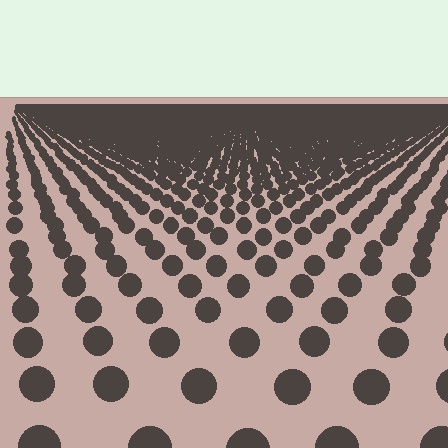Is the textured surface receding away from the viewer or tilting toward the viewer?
The surface is receding away from the viewer. Texture elements get smaller and denser toward the top.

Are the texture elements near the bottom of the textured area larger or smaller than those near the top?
Larger. Near the bottom, elements are closer to the viewer and appear at a bigger on-screen size.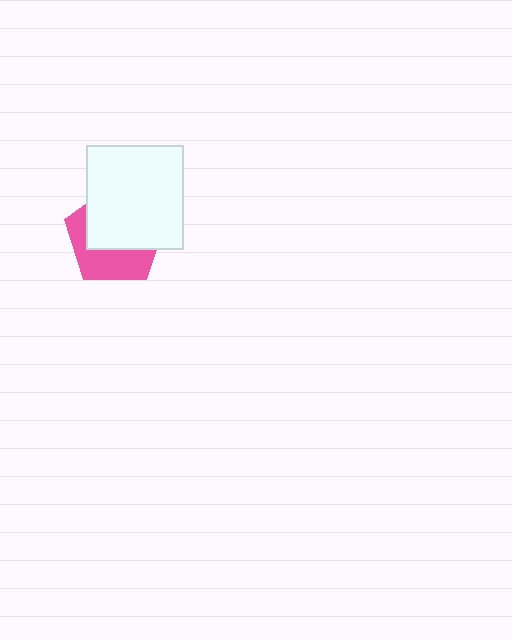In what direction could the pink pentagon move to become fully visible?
The pink pentagon could move toward the lower-left. That would shift it out from behind the white rectangle entirely.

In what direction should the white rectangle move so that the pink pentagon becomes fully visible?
The white rectangle should move toward the upper-right. That is the shortest direction to clear the overlap and leave the pink pentagon fully visible.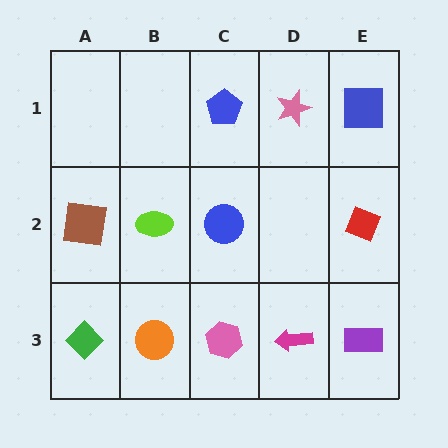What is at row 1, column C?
A blue pentagon.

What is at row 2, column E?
A red diamond.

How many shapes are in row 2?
4 shapes.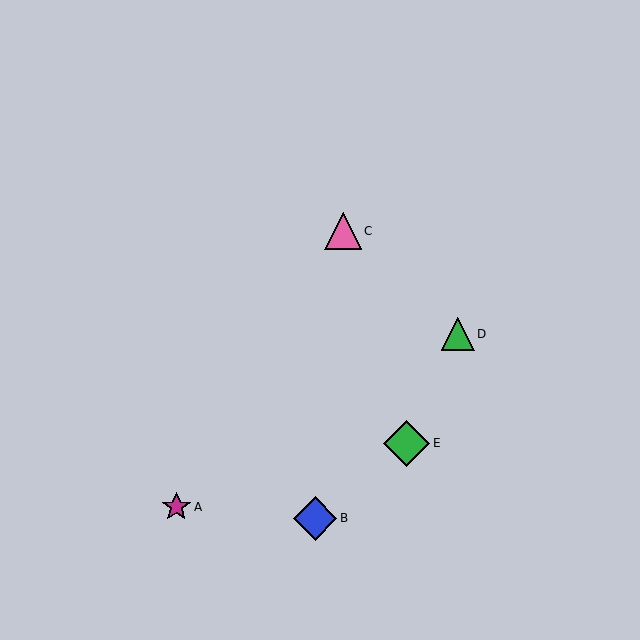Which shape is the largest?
The green diamond (labeled E) is the largest.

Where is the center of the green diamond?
The center of the green diamond is at (407, 443).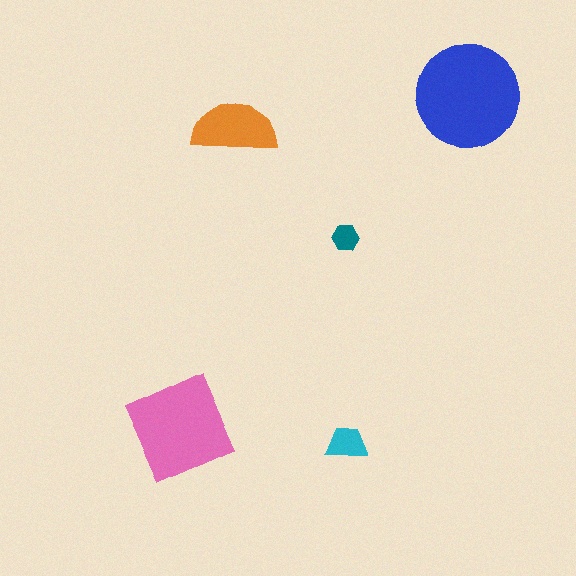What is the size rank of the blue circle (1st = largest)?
1st.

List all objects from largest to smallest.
The blue circle, the pink diamond, the orange semicircle, the cyan trapezoid, the teal hexagon.